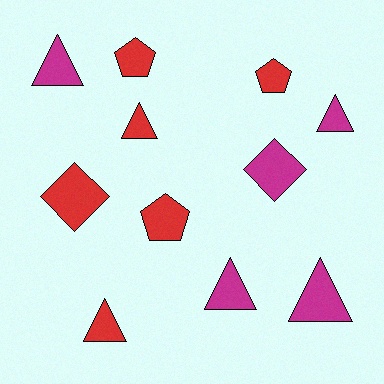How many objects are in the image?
There are 11 objects.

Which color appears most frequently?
Red, with 6 objects.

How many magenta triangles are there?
There are 4 magenta triangles.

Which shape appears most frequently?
Triangle, with 6 objects.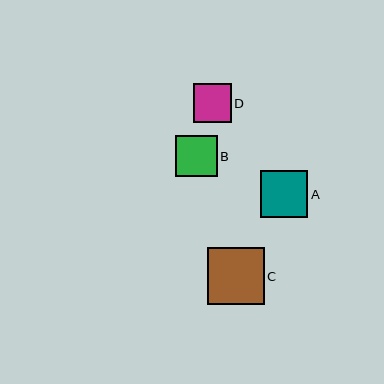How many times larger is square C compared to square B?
Square C is approximately 1.4 times the size of square B.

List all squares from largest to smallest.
From largest to smallest: C, A, B, D.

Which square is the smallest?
Square D is the smallest with a size of approximately 38 pixels.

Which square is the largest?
Square C is the largest with a size of approximately 57 pixels.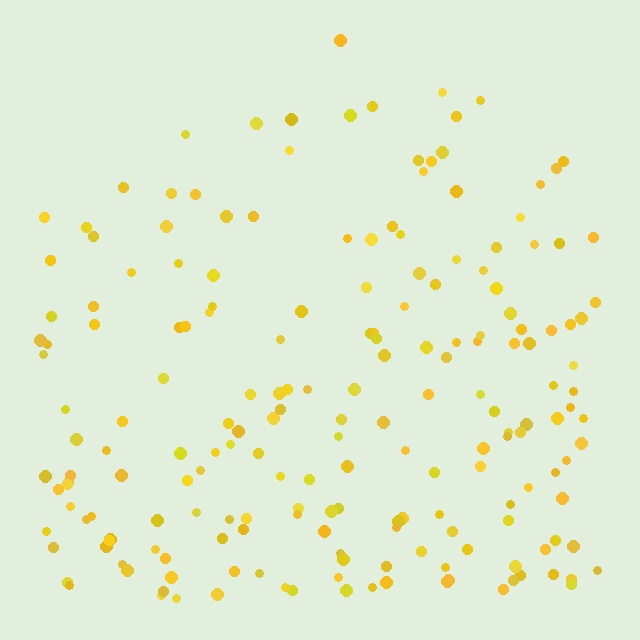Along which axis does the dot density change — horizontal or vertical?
Vertical.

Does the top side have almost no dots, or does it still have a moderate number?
Still a moderate number, just noticeably fewer than the bottom.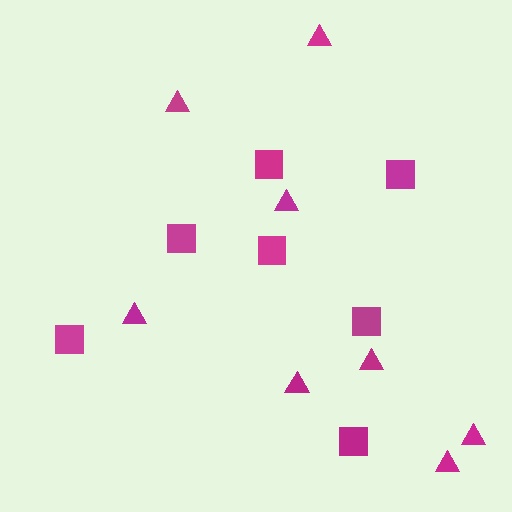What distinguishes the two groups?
There are 2 groups: one group of squares (7) and one group of triangles (8).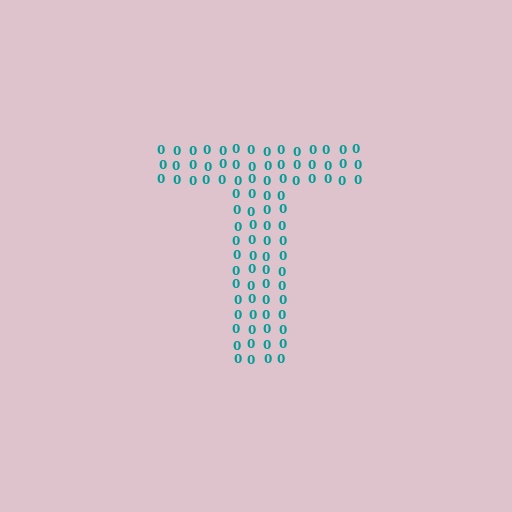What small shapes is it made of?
It is made of small digit 0's.